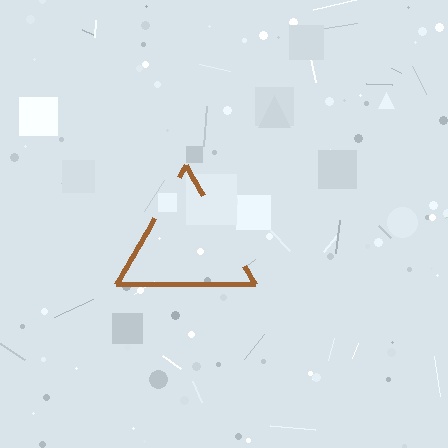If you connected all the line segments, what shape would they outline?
They would outline a triangle.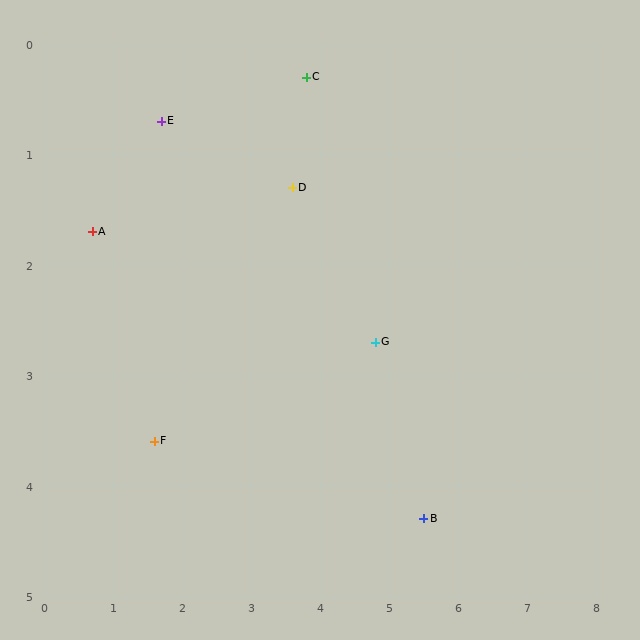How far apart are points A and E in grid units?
Points A and E are about 1.4 grid units apart.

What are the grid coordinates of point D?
Point D is at approximately (3.6, 1.3).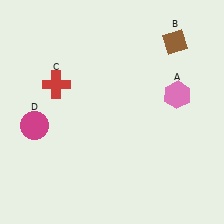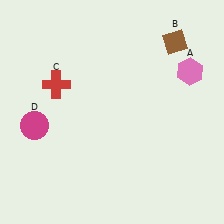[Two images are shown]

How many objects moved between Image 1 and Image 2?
1 object moved between the two images.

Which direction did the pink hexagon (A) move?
The pink hexagon (A) moved up.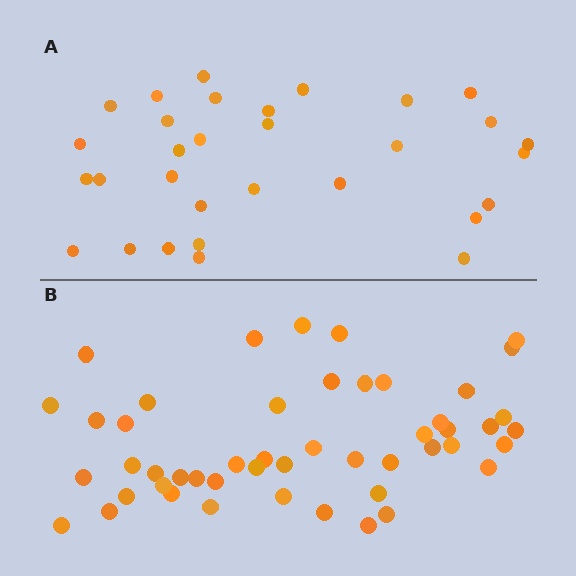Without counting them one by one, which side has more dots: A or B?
Region B (the bottom region) has more dots.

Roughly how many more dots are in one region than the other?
Region B has approximately 20 more dots than region A.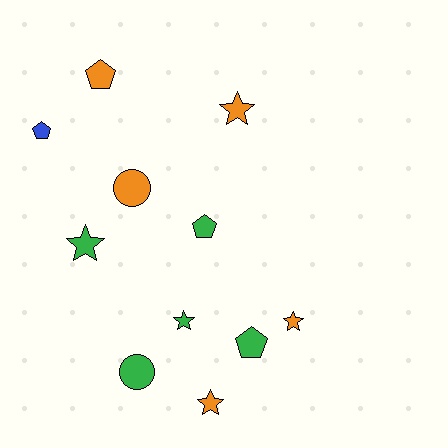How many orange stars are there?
There are 3 orange stars.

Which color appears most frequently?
Orange, with 5 objects.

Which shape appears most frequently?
Star, with 5 objects.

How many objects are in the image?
There are 11 objects.